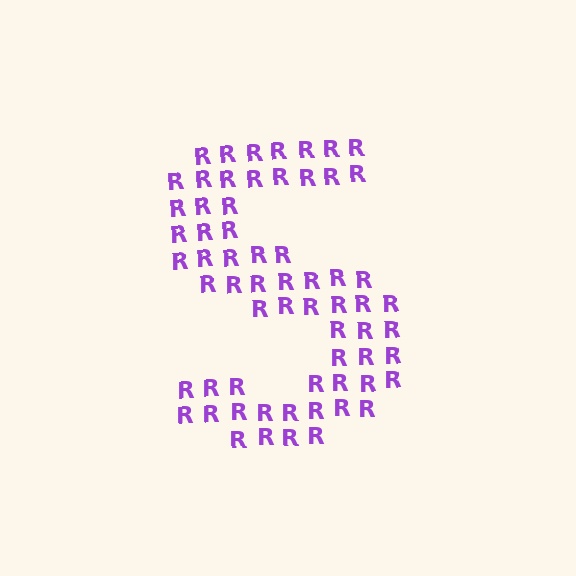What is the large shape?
The large shape is the letter S.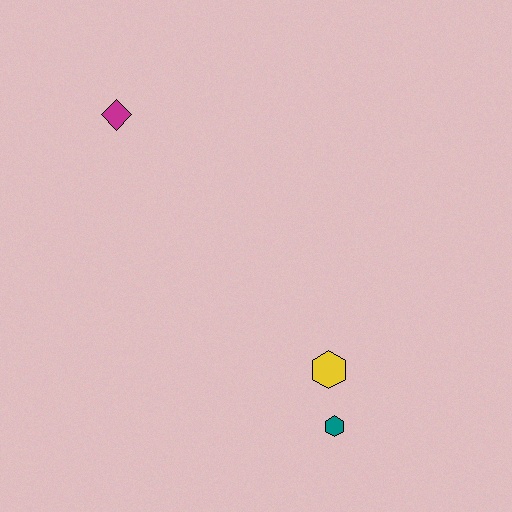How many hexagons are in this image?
There are 2 hexagons.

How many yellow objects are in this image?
There is 1 yellow object.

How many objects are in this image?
There are 3 objects.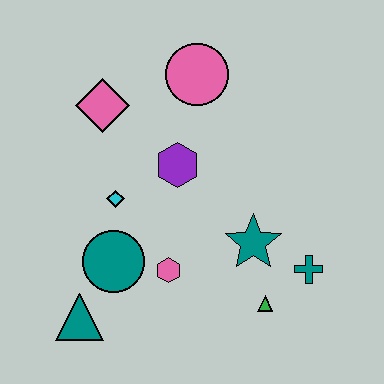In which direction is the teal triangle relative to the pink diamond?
The teal triangle is below the pink diamond.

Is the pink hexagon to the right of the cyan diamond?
Yes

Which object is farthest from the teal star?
The pink diamond is farthest from the teal star.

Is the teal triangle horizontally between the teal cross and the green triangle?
No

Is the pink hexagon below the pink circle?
Yes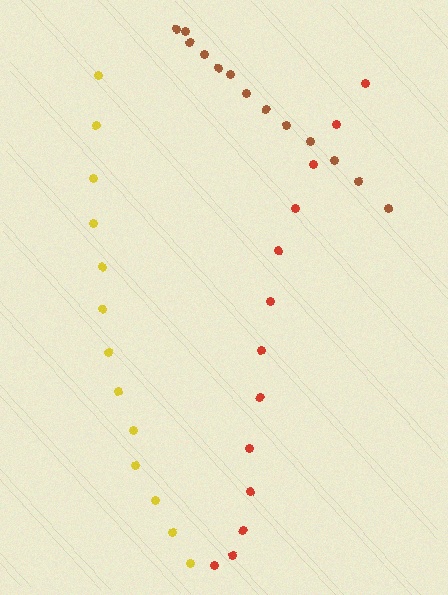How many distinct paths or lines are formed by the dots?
There are 3 distinct paths.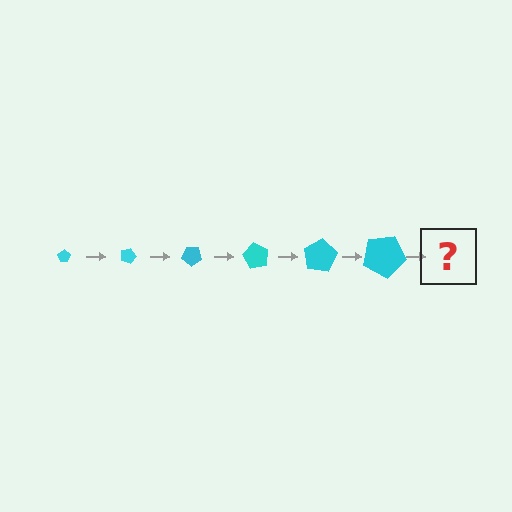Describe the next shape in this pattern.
It should be a pentagon, larger than the previous one and rotated 120 degrees from the start.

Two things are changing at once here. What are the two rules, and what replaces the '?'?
The two rules are that the pentagon grows larger each step and it rotates 20 degrees each step. The '?' should be a pentagon, larger than the previous one and rotated 120 degrees from the start.